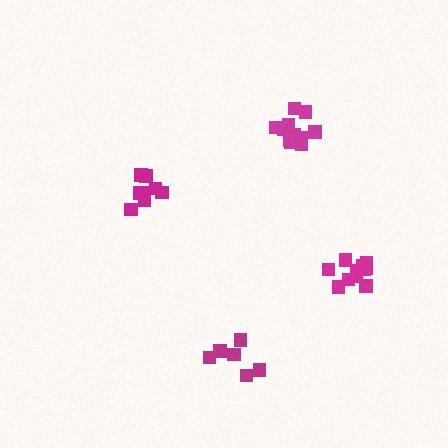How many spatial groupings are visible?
There are 4 spatial groupings.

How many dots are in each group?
Group 1: 11 dots, Group 2: 6 dots, Group 3: 11 dots, Group 4: 8 dots (36 total).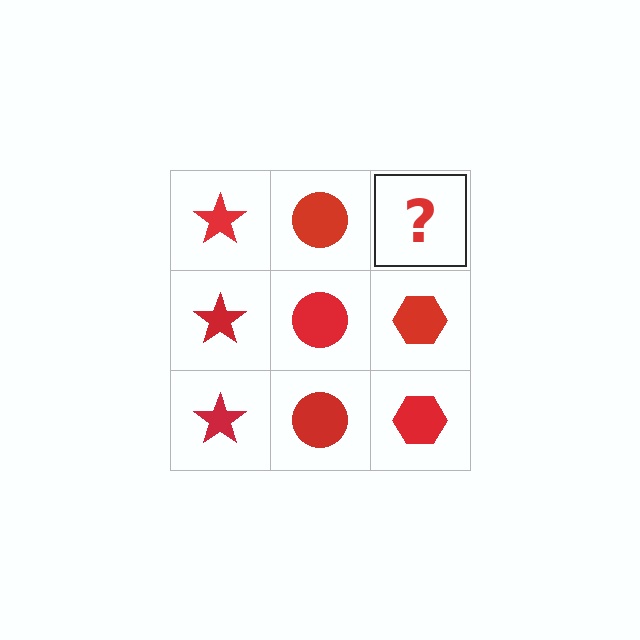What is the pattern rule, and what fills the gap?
The rule is that each column has a consistent shape. The gap should be filled with a red hexagon.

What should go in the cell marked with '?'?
The missing cell should contain a red hexagon.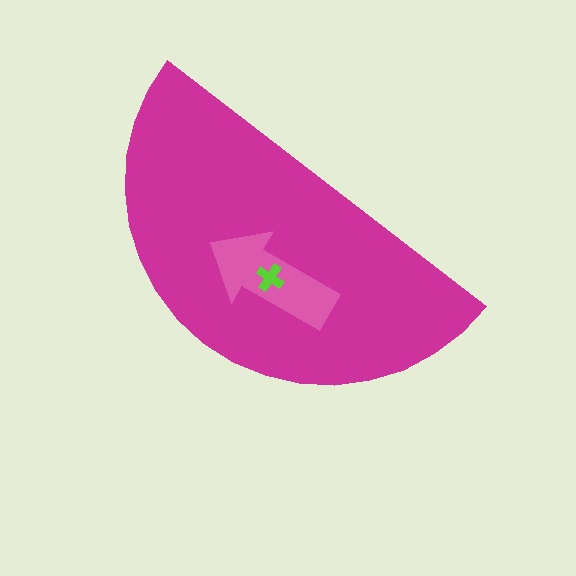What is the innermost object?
The lime cross.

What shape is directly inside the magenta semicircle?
The pink arrow.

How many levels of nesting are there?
3.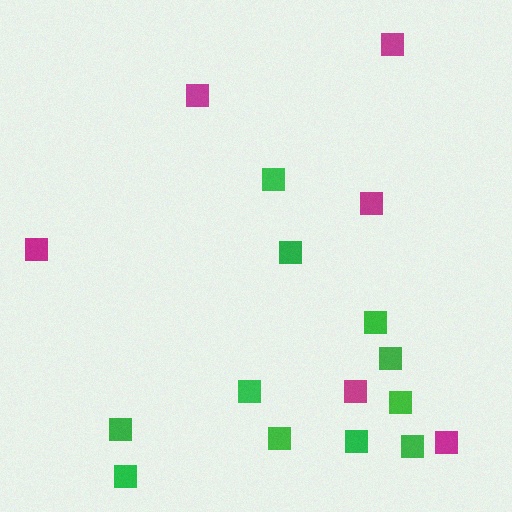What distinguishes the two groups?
There are 2 groups: one group of green squares (11) and one group of magenta squares (6).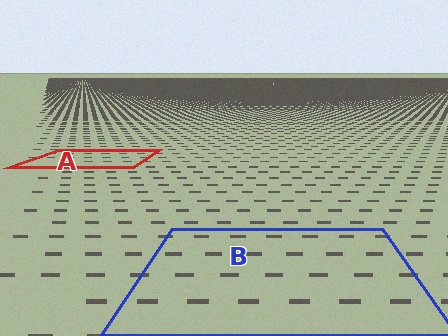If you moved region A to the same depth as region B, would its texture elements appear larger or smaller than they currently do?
They would appear larger. At a closer depth, the same texture elements are projected at a bigger on-screen size.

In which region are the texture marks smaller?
The texture marks are smaller in region A, because it is farther away.